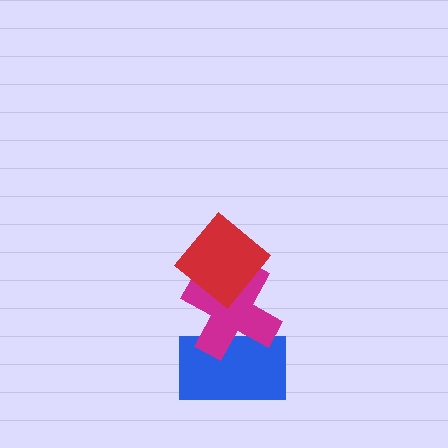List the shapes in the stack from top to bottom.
From top to bottom: the red diamond, the magenta cross, the blue rectangle.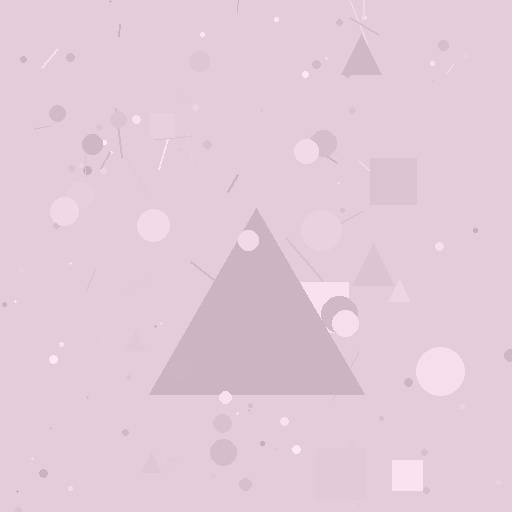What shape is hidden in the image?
A triangle is hidden in the image.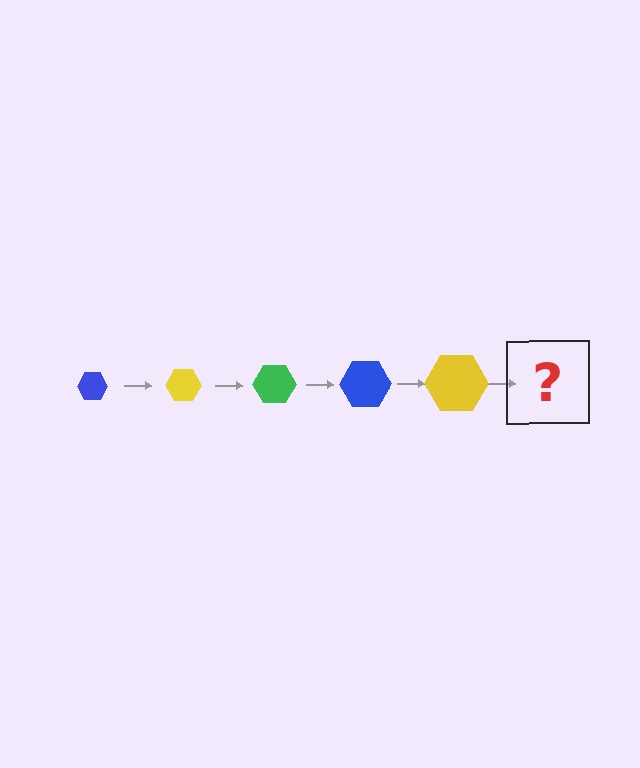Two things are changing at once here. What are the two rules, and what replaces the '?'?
The two rules are that the hexagon grows larger each step and the color cycles through blue, yellow, and green. The '?' should be a green hexagon, larger than the previous one.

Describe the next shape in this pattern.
It should be a green hexagon, larger than the previous one.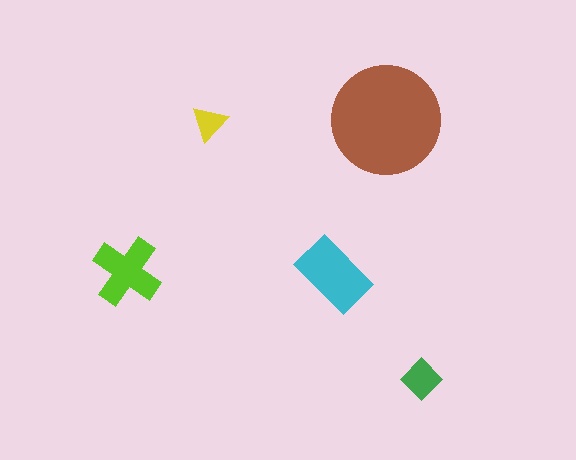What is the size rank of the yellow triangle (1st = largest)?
5th.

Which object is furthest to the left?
The lime cross is leftmost.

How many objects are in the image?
There are 5 objects in the image.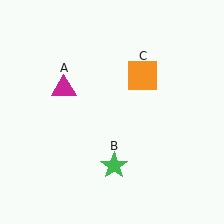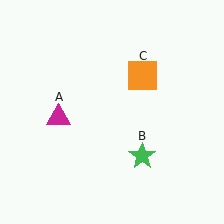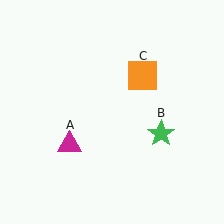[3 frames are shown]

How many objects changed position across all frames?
2 objects changed position: magenta triangle (object A), green star (object B).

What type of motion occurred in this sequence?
The magenta triangle (object A), green star (object B) rotated counterclockwise around the center of the scene.